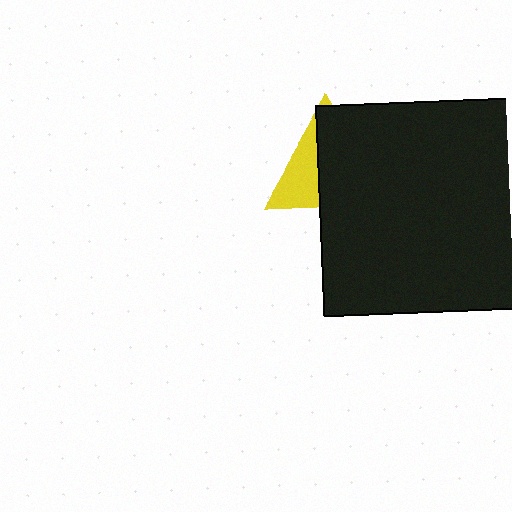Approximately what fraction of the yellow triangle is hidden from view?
Roughly 63% of the yellow triangle is hidden behind the black square.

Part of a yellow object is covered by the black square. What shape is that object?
It is a triangle.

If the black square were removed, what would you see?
You would see the complete yellow triangle.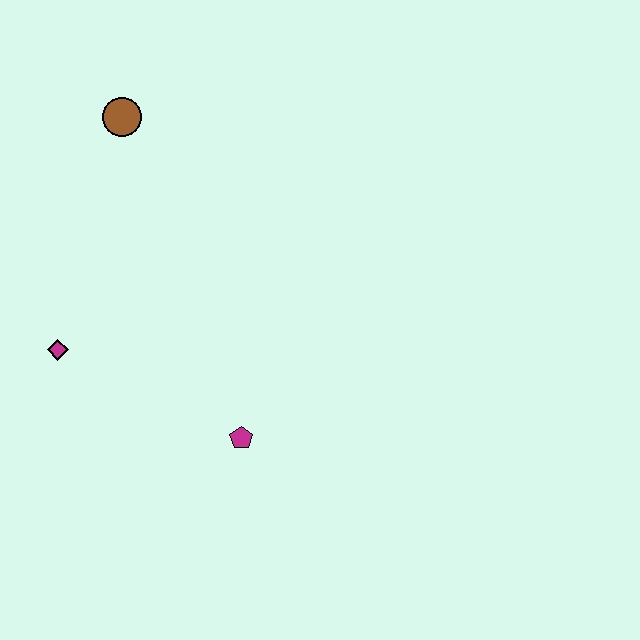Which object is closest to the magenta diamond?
The magenta pentagon is closest to the magenta diamond.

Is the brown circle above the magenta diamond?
Yes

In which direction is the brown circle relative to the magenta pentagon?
The brown circle is above the magenta pentagon.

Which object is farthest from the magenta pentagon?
The brown circle is farthest from the magenta pentagon.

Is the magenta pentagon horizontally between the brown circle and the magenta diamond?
No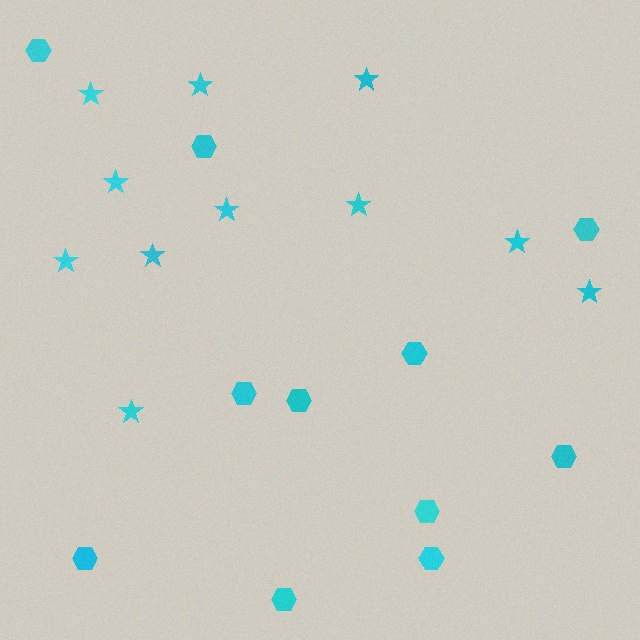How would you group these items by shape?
There are 2 groups: one group of stars (11) and one group of hexagons (11).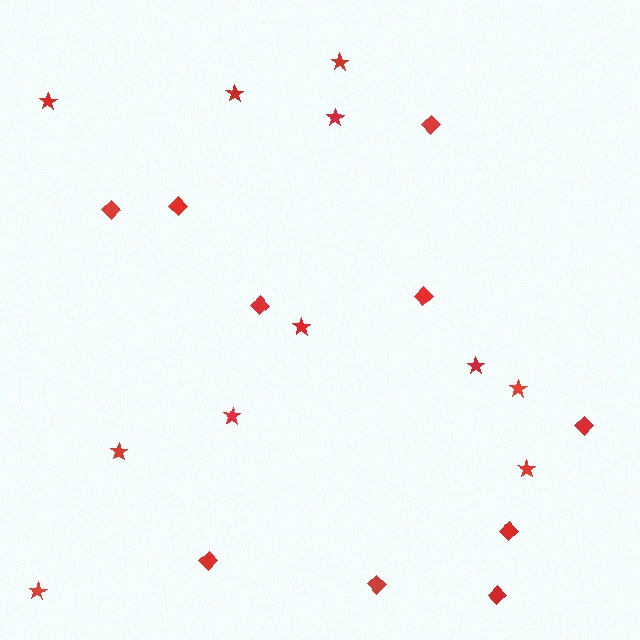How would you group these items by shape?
There are 2 groups: one group of diamonds (10) and one group of stars (11).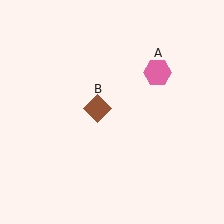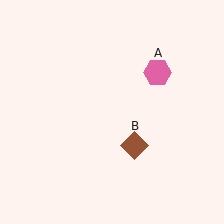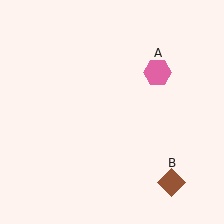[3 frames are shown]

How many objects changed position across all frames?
1 object changed position: brown diamond (object B).